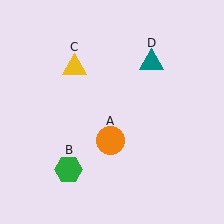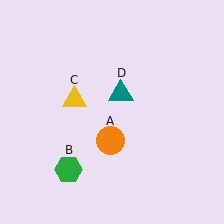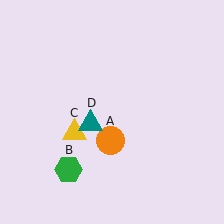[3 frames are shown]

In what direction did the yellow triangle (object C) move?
The yellow triangle (object C) moved down.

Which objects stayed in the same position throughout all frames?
Orange circle (object A) and green hexagon (object B) remained stationary.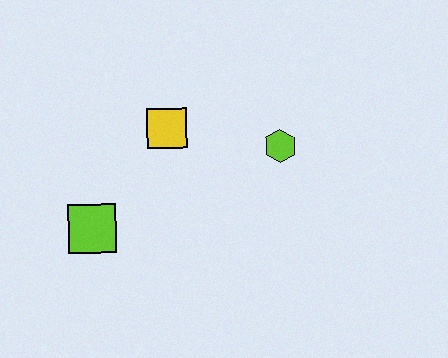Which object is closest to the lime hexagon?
The yellow square is closest to the lime hexagon.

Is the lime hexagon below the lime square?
No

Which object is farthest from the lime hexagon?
The lime square is farthest from the lime hexagon.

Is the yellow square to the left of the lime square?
No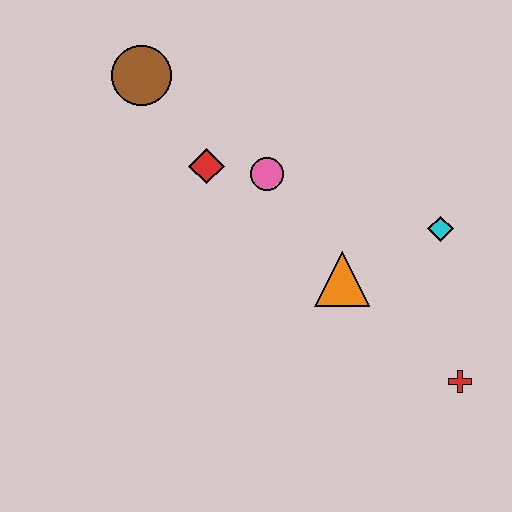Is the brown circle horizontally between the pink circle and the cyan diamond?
No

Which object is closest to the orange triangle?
The cyan diamond is closest to the orange triangle.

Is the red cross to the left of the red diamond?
No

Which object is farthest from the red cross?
The brown circle is farthest from the red cross.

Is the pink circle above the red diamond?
No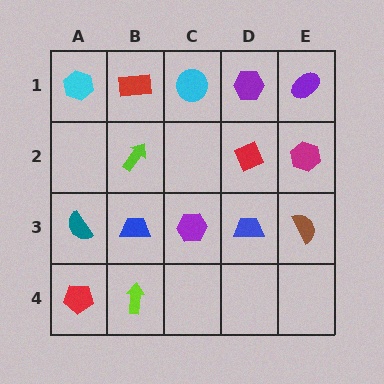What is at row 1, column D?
A purple hexagon.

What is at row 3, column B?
A blue trapezoid.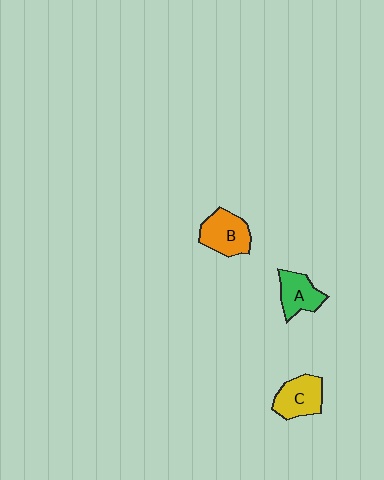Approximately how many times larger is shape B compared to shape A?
Approximately 1.2 times.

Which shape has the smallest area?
Shape A (green).